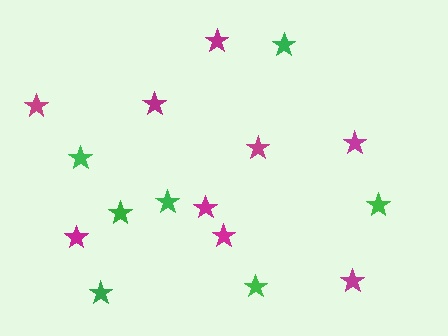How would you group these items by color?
There are 2 groups: one group of magenta stars (9) and one group of green stars (7).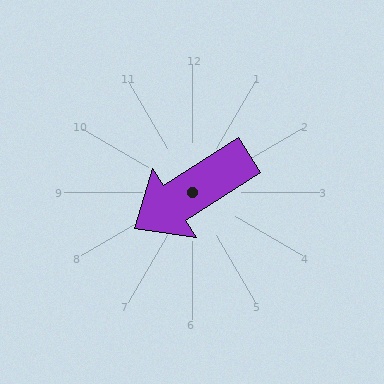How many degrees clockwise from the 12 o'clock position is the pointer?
Approximately 238 degrees.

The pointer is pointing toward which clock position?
Roughly 8 o'clock.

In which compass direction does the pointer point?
Southwest.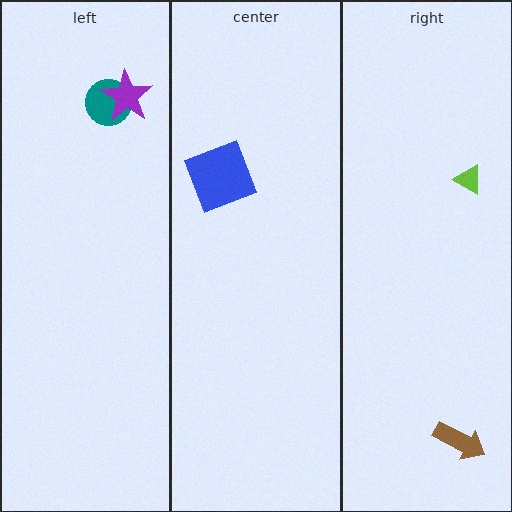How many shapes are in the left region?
2.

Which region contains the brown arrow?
The right region.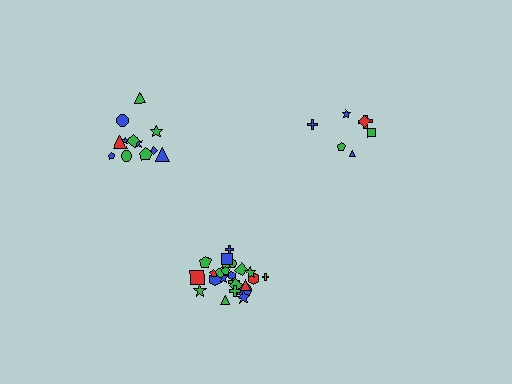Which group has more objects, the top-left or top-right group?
The top-left group.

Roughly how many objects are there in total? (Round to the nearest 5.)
Roughly 45 objects in total.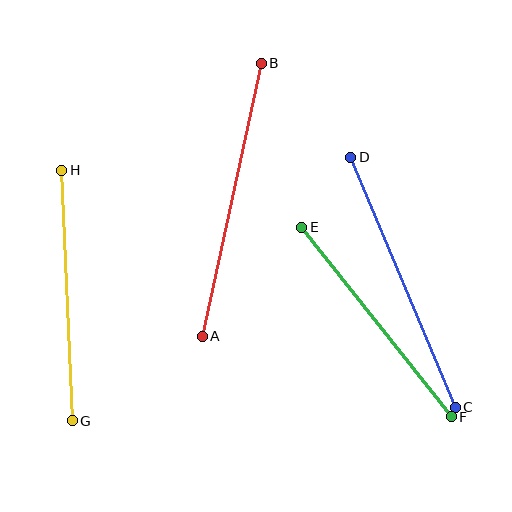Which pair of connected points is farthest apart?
Points A and B are farthest apart.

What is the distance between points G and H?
The distance is approximately 250 pixels.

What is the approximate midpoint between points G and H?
The midpoint is at approximately (67, 295) pixels.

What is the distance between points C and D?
The distance is approximately 271 pixels.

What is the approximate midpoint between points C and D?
The midpoint is at approximately (403, 282) pixels.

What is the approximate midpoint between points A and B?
The midpoint is at approximately (232, 200) pixels.